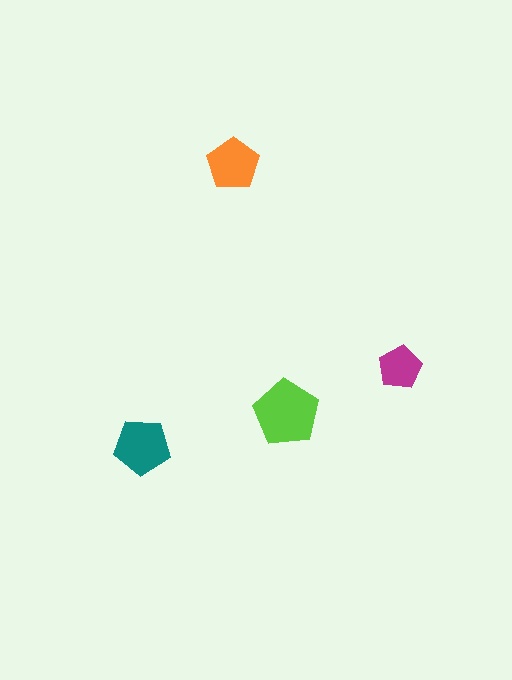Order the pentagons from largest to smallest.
the lime one, the teal one, the orange one, the magenta one.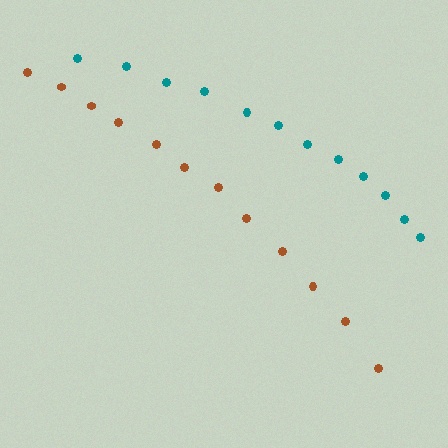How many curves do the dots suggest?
There are 2 distinct paths.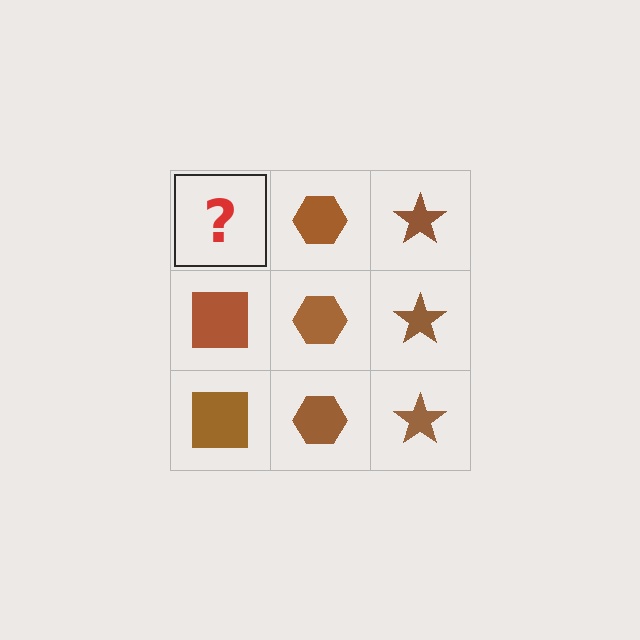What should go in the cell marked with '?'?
The missing cell should contain a brown square.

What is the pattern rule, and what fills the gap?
The rule is that each column has a consistent shape. The gap should be filled with a brown square.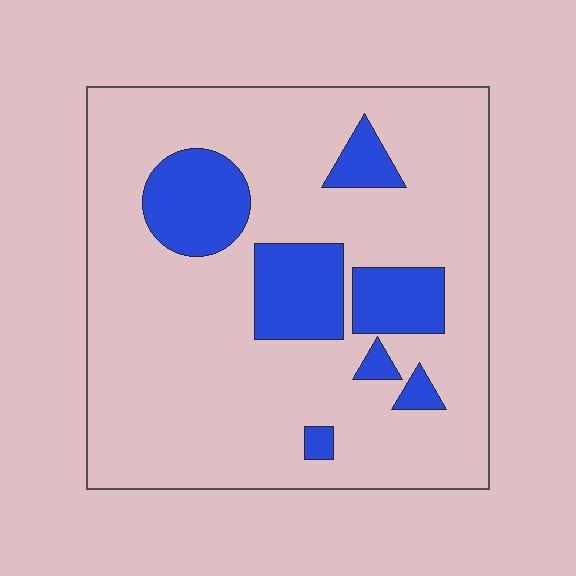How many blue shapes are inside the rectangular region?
7.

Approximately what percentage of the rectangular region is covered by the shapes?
Approximately 20%.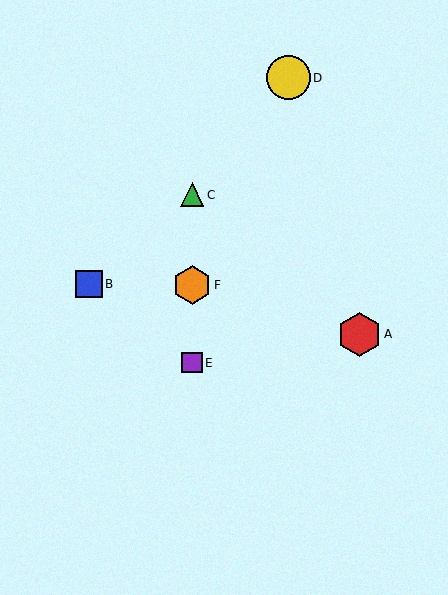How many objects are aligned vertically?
3 objects (C, E, F) are aligned vertically.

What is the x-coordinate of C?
Object C is at x≈192.